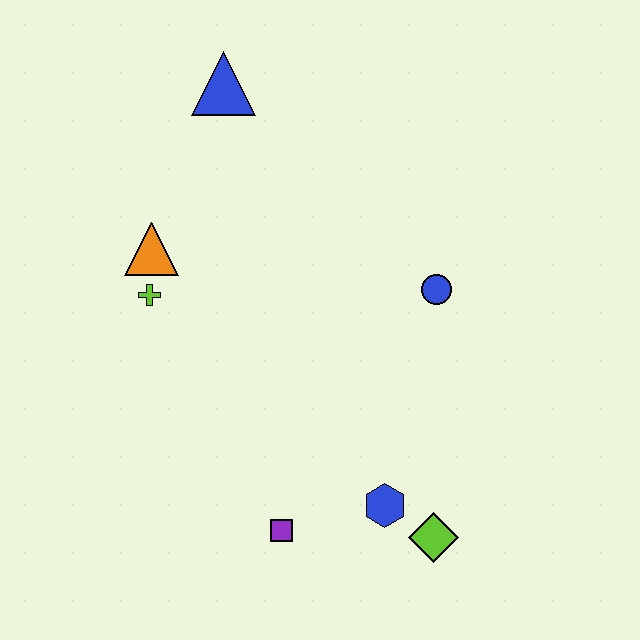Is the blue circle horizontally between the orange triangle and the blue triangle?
No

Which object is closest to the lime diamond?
The blue hexagon is closest to the lime diamond.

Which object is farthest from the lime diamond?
The blue triangle is farthest from the lime diamond.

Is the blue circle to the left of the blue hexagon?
No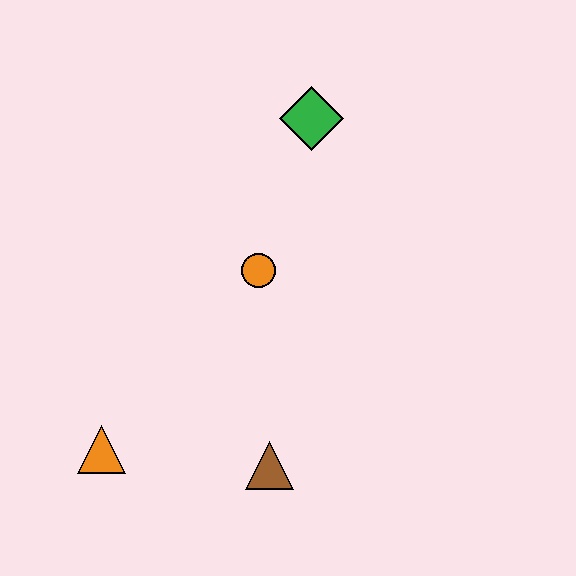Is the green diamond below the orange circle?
No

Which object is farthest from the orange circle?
The orange triangle is farthest from the orange circle.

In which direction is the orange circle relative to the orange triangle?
The orange circle is above the orange triangle.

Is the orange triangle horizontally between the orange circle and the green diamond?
No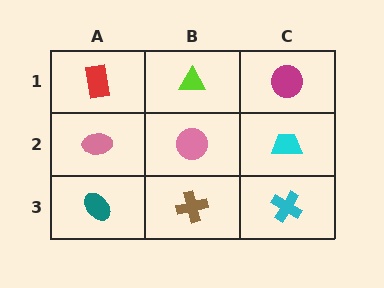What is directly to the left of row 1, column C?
A lime triangle.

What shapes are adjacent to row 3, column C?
A cyan trapezoid (row 2, column C), a brown cross (row 3, column B).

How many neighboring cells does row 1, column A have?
2.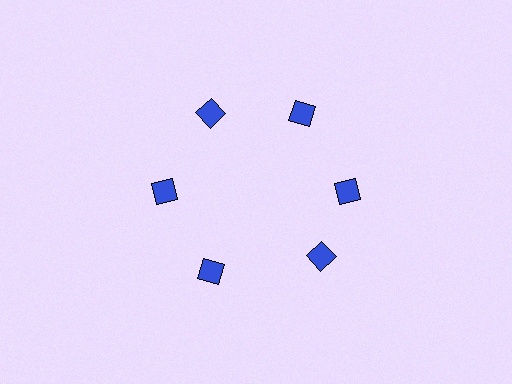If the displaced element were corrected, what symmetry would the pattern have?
It would have 6-fold rotational symmetry — the pattern would map onto itself every 60 degrees.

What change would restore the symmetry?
The symmetry would be restored by rotating it back into even spacing with its neighbors so that all 6 squares sit at equal angles and equal distance from the center.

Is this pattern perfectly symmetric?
No. The 6 blue squares are arranged in a ring, but one element near the 5 o'clock position is rotated out of alignment along the ring, breaking the 6-fold rotational symmetry.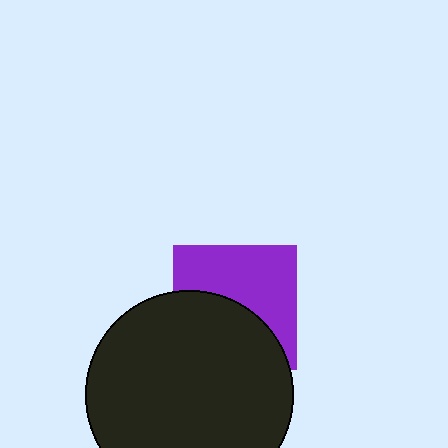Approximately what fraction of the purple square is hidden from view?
Roughly 47% of the purple square is hidden behind the black circle.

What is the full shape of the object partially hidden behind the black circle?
The partially hidden object is a purple square.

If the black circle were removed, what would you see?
You would see the complete purple square.